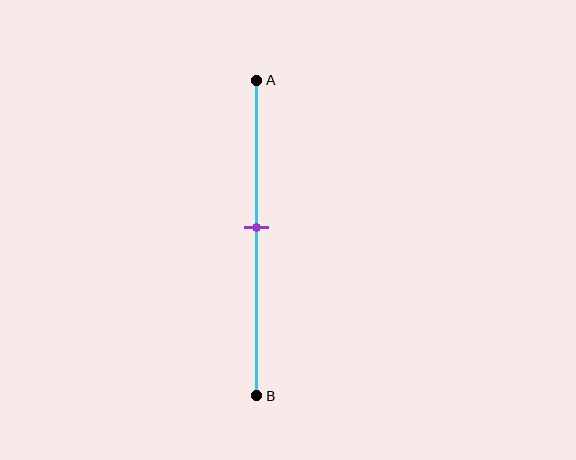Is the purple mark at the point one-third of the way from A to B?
No, the mark is at about 45% from A, not at the 33% one-third point.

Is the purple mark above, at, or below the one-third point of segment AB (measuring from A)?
The purple mark is below the one-third point of segment AB.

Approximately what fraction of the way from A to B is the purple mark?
The purple mark is approximately 45% of the way from A to B.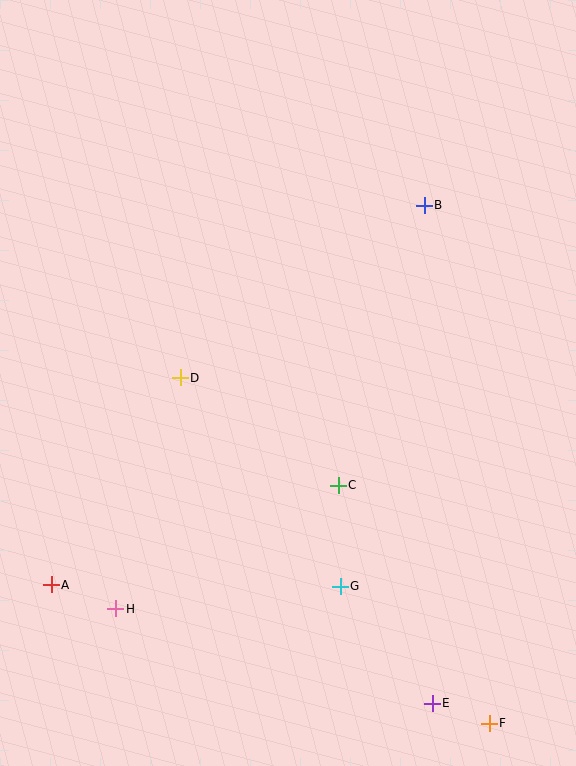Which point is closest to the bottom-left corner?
Point A is closest to the bottom-left corner.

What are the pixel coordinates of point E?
Point E is at (432, 703).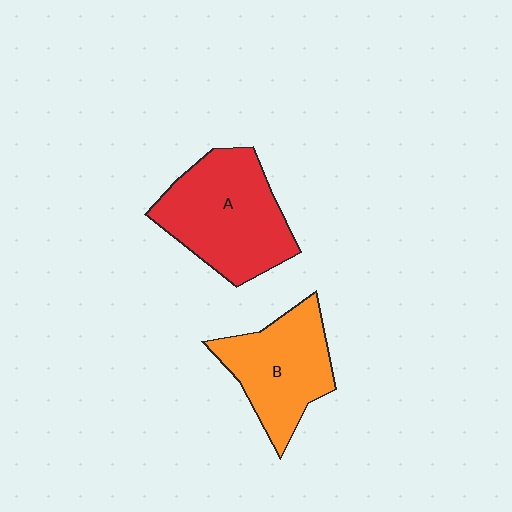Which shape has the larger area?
Shape A (red).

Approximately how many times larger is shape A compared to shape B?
Approximately 1.3 times.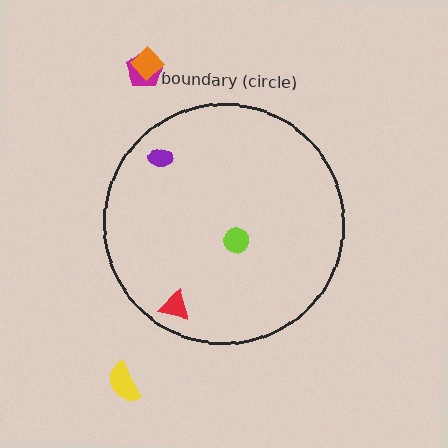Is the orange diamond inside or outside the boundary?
Outside.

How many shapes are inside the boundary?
3 inside, 3 outside.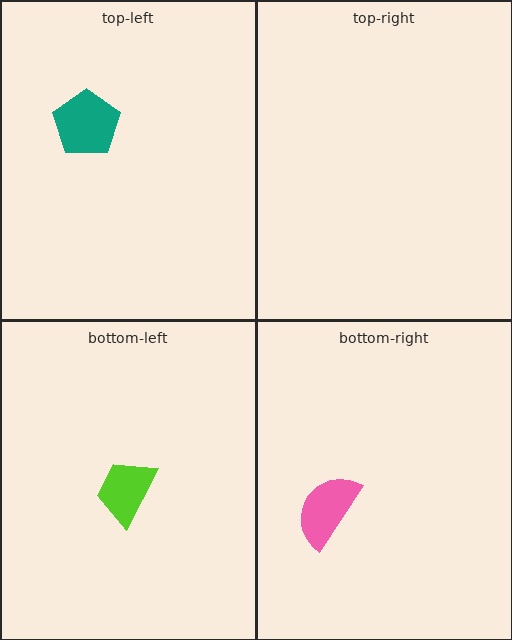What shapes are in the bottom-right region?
The pink semicircle.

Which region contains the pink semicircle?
The bottom-right region.